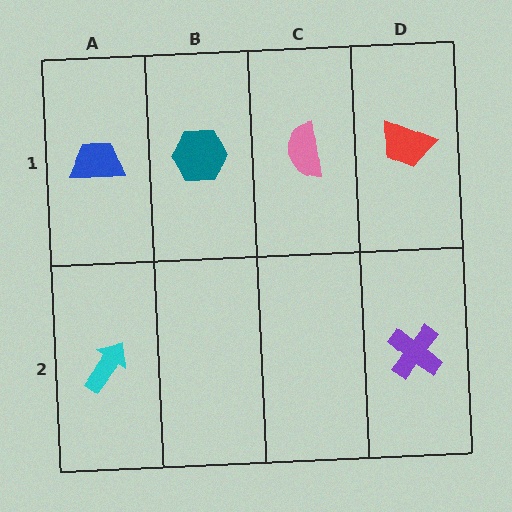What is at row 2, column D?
A purple cross.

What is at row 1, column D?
A red trapezoid.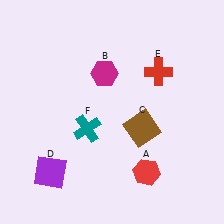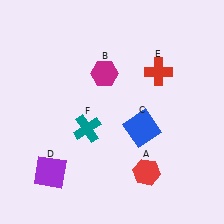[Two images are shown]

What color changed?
The square (C) changed from brown in Image 1 to blue in Image 2.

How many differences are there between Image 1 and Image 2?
There is 1 difference between the two images.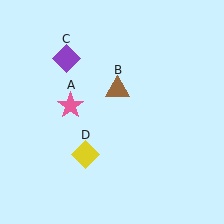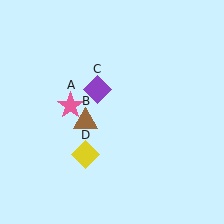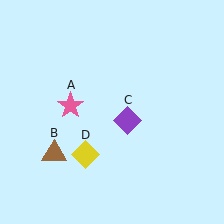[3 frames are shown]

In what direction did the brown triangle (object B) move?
The brown triangle (object B) moved down and to the left.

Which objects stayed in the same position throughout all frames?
Pink star (object A) and yellow diamond (object D) remained stationary.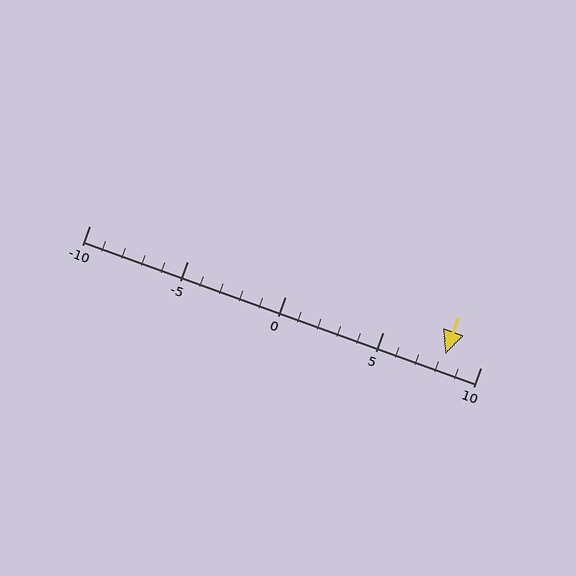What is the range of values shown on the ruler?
The ruler shows values from -10 to 10.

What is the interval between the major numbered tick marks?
The major tick marks are spaced 5 units apart.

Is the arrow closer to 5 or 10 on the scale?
The arrow is closer to 10.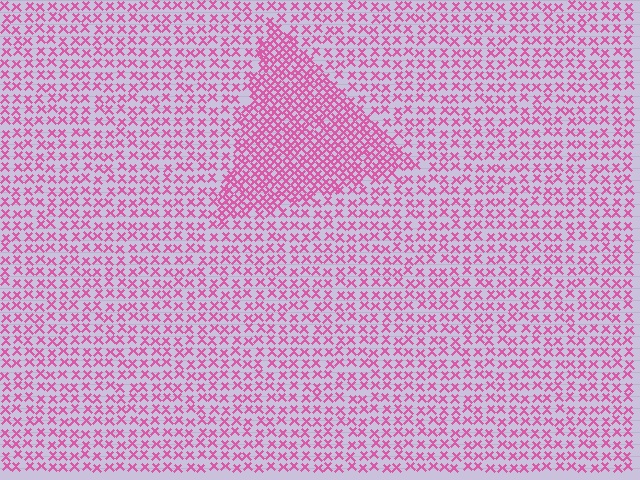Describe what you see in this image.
The image contains small pink elements arranged at two different densities. A triangle-shaped region is visible where the elements are more densely packed than the surrounding area.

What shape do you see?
I see a triangle.